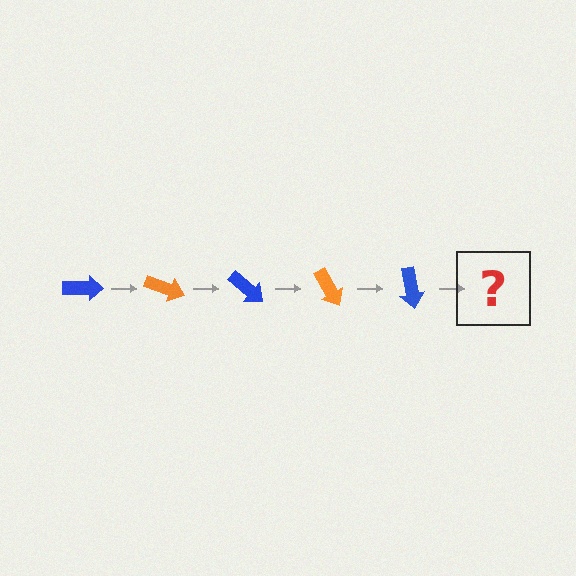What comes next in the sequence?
The next element should be an orange arrow, rotated 100 degrees from the start.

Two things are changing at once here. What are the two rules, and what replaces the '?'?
The two rules are that it rotates 20 degrees each step and the color cycles through blue and orange. The '?' should be an orange arrow, rotated 100 degrees from the start.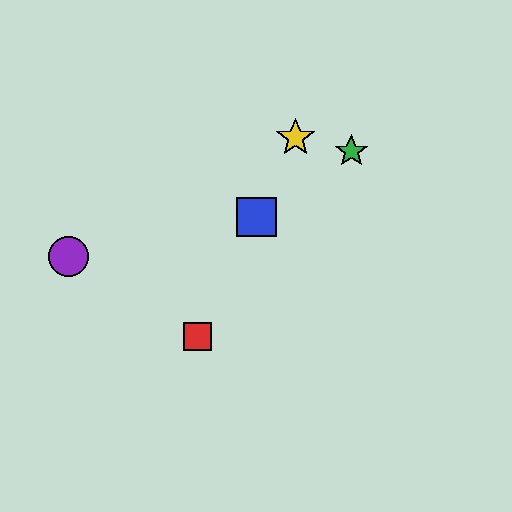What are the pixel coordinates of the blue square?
The blue square is at (256, 217).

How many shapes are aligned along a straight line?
3 shapes (the red square, the blue square, the yellow star) are aligned along a straight line.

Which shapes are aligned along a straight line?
The red square, the blue square, the yellow star are aligned along a straight line.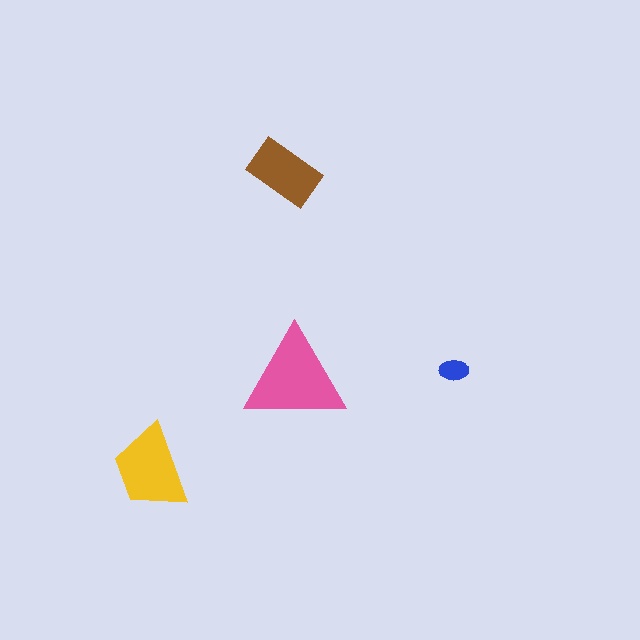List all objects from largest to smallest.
The pink triangle, the yellow trapezoid, the brown rectangle, the blue ellipse.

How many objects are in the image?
There are 4 objects in the image.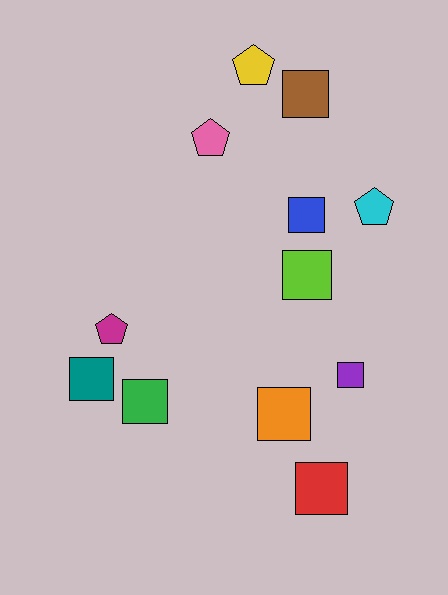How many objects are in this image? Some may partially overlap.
There are 12 objects.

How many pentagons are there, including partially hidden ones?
There are 4 pentagons.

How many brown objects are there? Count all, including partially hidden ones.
There is 1 brown object.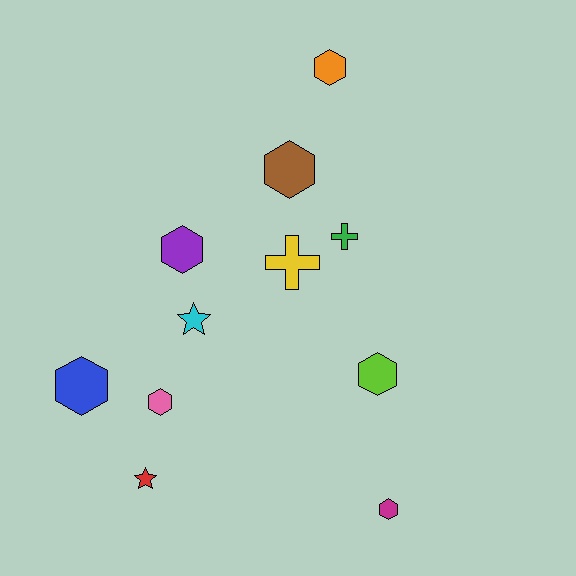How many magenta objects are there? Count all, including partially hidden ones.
There is 1 magenta object.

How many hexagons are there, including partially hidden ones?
There are 7 hexagons.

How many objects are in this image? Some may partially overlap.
There are 11 objects.